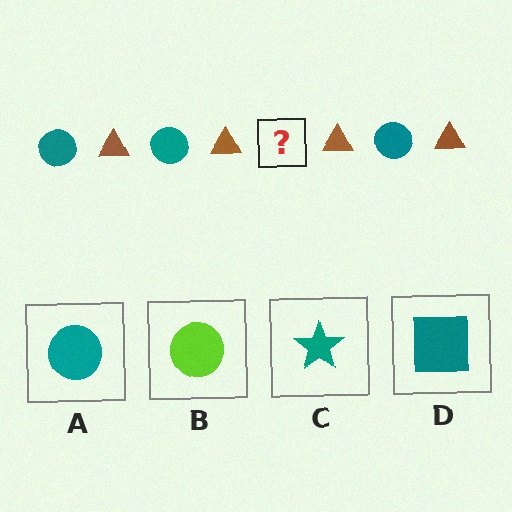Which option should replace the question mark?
Option A.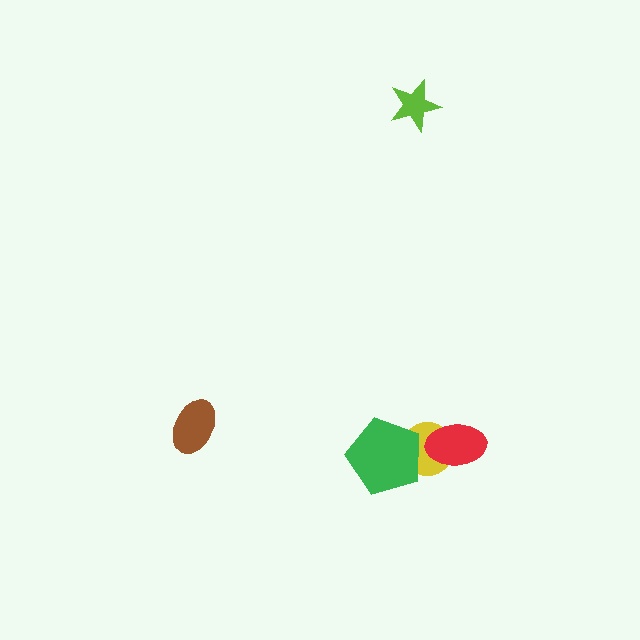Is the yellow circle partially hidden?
Yes, it is partially covered by another shape.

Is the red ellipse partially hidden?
No, no other shape covers it.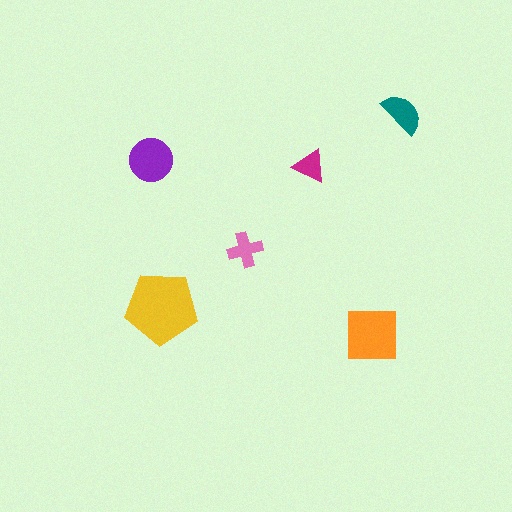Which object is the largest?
The yellow pentagon.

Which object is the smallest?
The magenta triangle.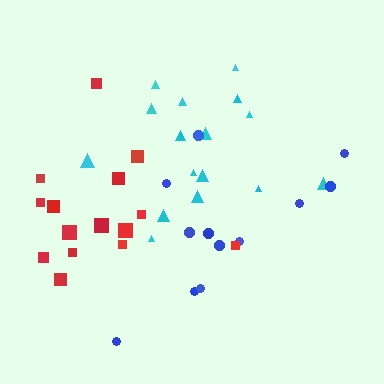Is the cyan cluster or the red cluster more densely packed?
Red.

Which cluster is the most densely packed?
Red.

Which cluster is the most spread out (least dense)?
Blue.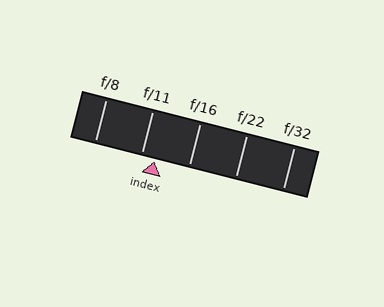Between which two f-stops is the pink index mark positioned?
The index mark is between f/11 and f/16.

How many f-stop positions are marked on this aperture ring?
There are 5 f-stop positions marked.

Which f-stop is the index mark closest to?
The index mark is closest to f/11.